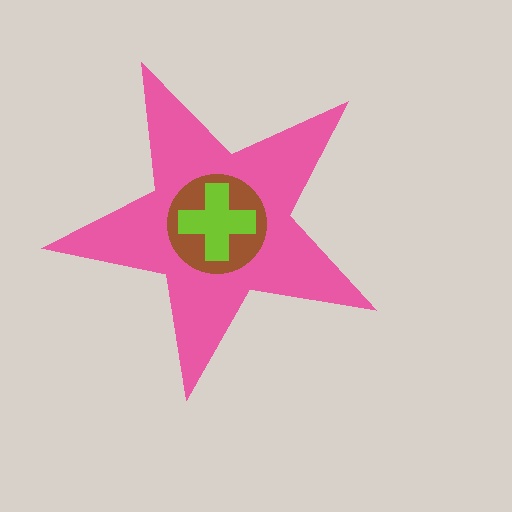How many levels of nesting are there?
3.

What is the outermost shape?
The pink star.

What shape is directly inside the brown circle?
The lime cross.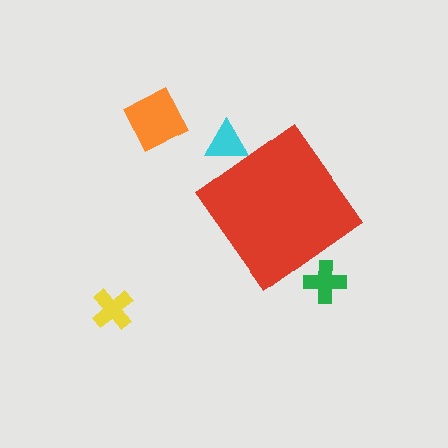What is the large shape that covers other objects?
A red diamond.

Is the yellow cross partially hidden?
No, the yellow cross is fully visible.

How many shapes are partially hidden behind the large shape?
2 shapes are partially hidden.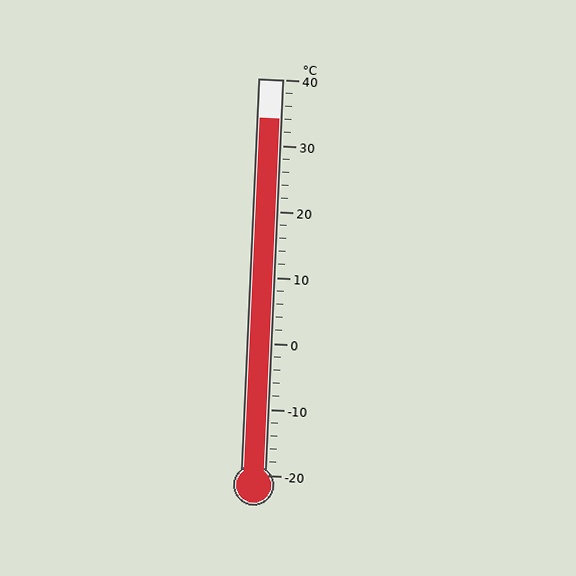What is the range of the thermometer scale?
The thermometer scale ranges from -20°C to 40°C.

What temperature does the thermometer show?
The thermometer shows approximately 34°C.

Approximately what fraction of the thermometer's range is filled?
The thermometer is filled to approximately 90% of its range.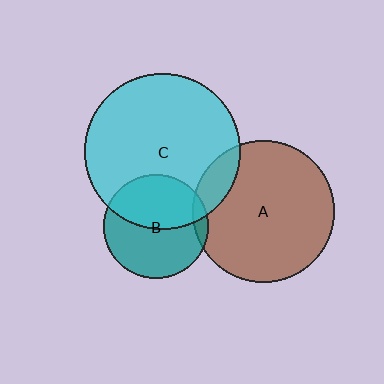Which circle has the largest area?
Circle C (cyan).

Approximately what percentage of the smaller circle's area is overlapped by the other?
Approximately 15%.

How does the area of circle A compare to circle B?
Approximately 1.9 times.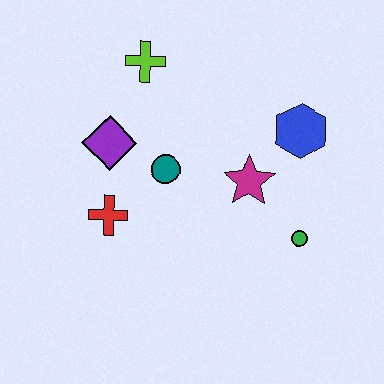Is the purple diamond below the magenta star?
No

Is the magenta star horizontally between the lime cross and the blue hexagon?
Yes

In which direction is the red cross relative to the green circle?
The red cross is to the left of the green circle.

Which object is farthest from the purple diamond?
The green circle is farthest from the purple diamond.